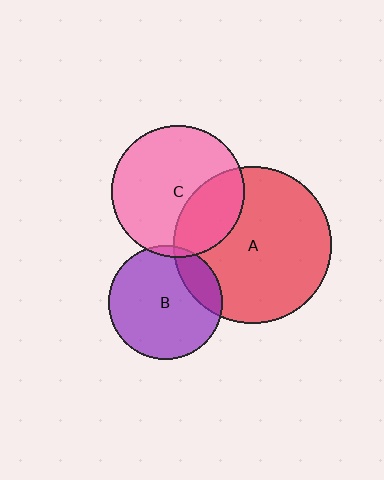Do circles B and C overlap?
Yes.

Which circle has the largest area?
Circle A (red).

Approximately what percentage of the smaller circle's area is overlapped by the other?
Approximately 5%.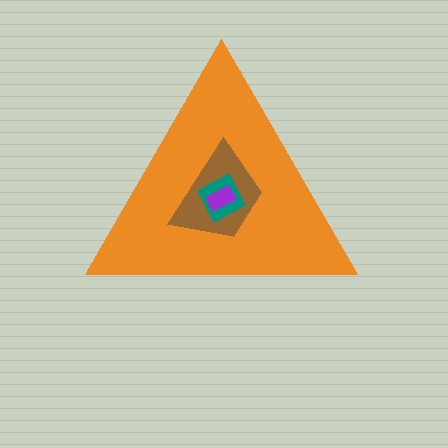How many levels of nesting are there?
4.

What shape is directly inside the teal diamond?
The purple rectangle.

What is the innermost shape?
The purple rectangle.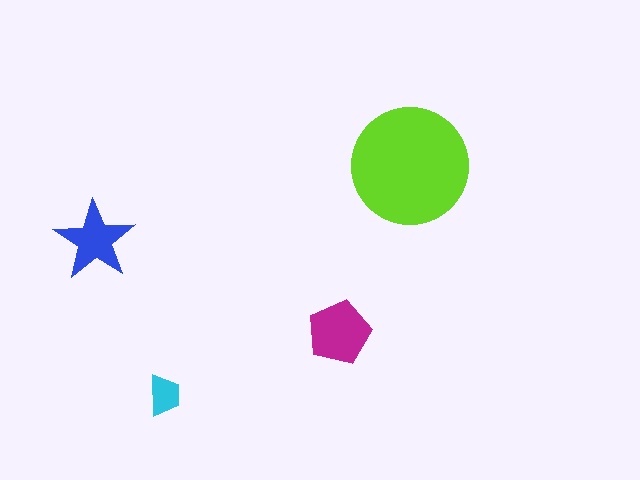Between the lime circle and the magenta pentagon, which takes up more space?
The lime circle.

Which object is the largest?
The lime circle.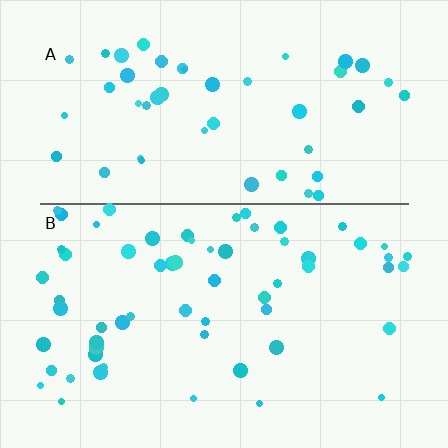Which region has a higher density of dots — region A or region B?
B (the bottom).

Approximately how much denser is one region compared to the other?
Approximately 1.3× — region B over region A.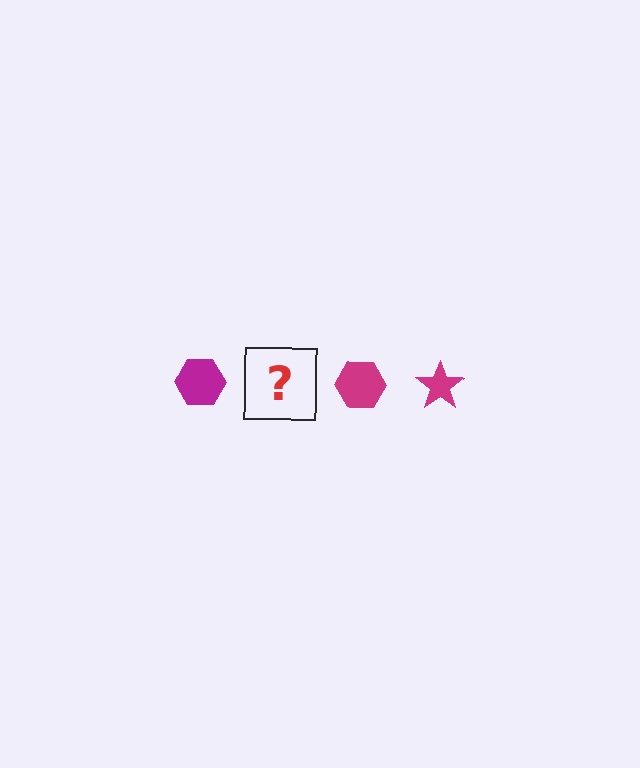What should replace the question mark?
The question mark should be replaced with a magenta star.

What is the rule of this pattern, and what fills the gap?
The rule is that the pattern cycles through hexagon, star shapes in magenta. The gap should be filled with a magenta star.